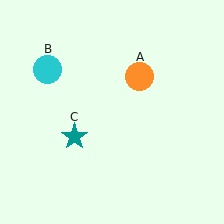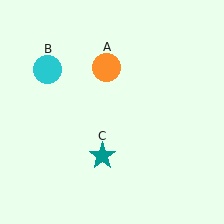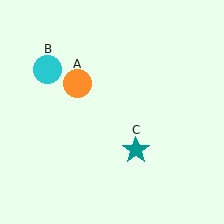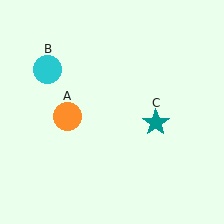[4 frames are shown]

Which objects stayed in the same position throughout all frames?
Cyan circle (object B) remained stationary.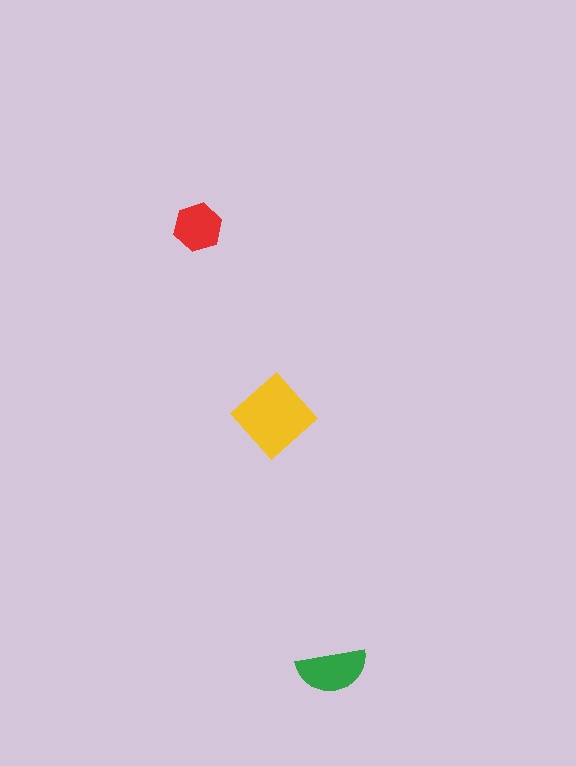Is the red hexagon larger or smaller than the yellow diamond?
Smaller.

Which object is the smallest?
The red hexagon.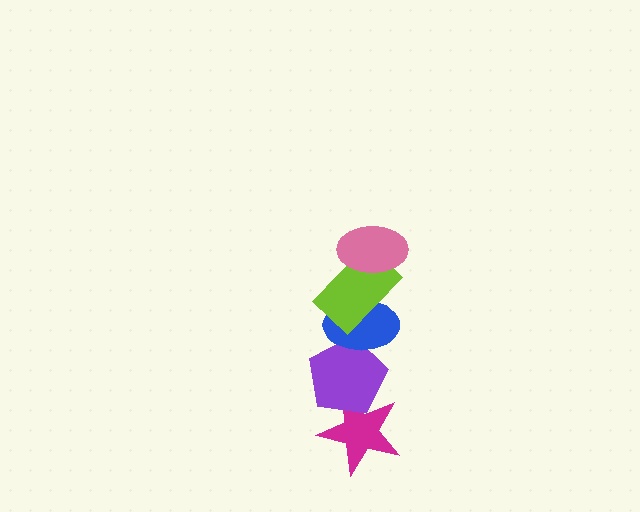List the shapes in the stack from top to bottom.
From top to bottom: the pink ellipse, the lime rectangle, the blue ellipse, the purple pentagon, the magenta star.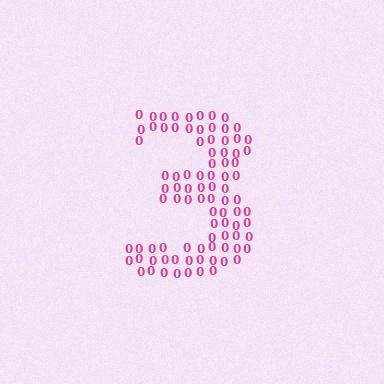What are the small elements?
The small elements are digit 0's.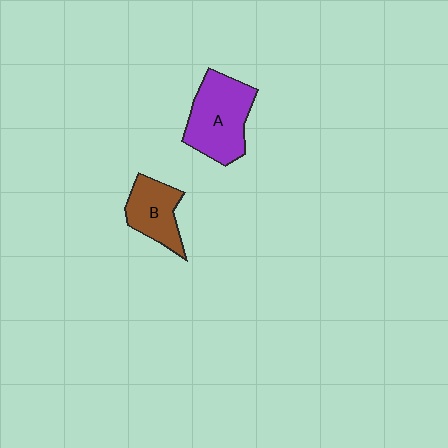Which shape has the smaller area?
Shape B (brown).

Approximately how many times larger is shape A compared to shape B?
Approximately 1.5 times.